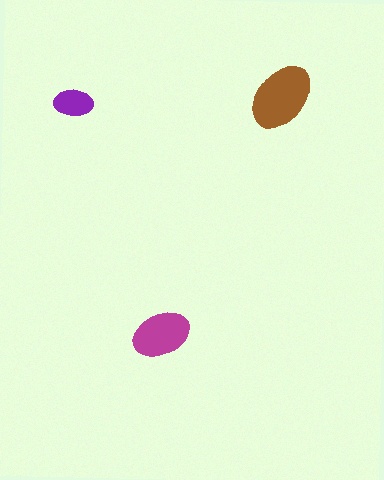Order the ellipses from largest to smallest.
the brown one, the magenta one, the purple one.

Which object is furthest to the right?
The brown ellipse is rightmost.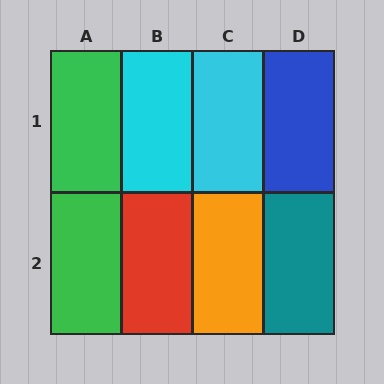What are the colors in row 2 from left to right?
Green, red, orange, teal.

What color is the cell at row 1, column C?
Cyan.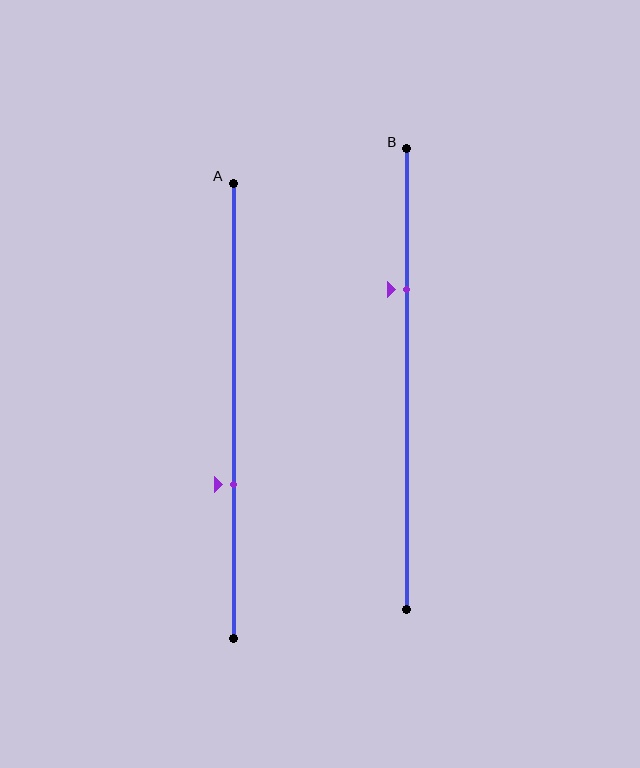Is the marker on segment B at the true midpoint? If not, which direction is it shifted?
No, the marker on segment B is shifted upward by about 19% of the segment length.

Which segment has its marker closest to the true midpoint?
Segment A has its marker closest to the true midpoint.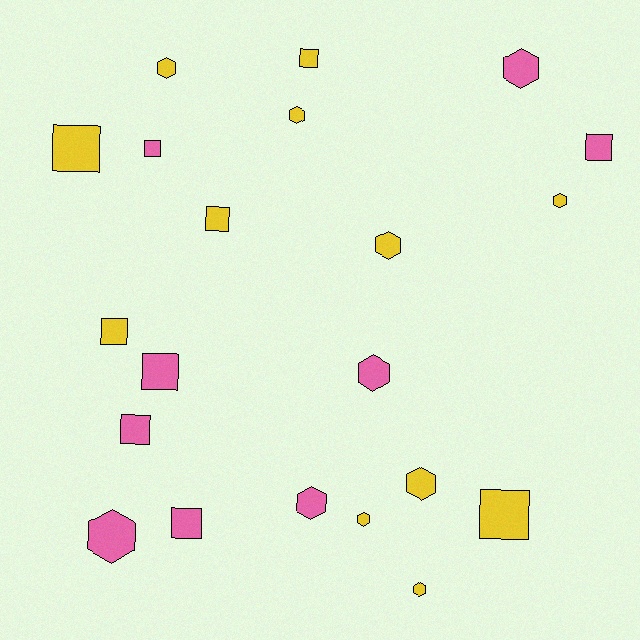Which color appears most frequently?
Yellow, with 12 objects.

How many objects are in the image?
There are 21 objects.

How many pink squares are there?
There are 5 pink squares.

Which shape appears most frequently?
Hexagon, with 11 objects.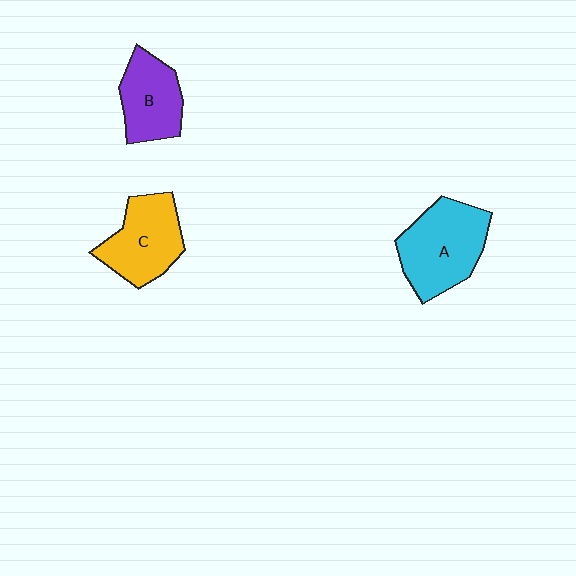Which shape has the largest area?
Shape A (cyan).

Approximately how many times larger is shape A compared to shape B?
Approximately 1.4 times.